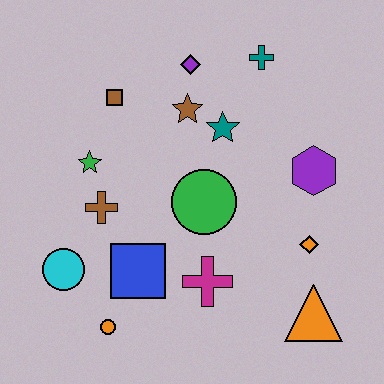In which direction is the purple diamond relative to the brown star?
The purple diamond is above the brown star.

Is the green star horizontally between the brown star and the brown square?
No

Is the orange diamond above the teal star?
No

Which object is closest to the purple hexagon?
The orange diamond is closest to the purple hexagon.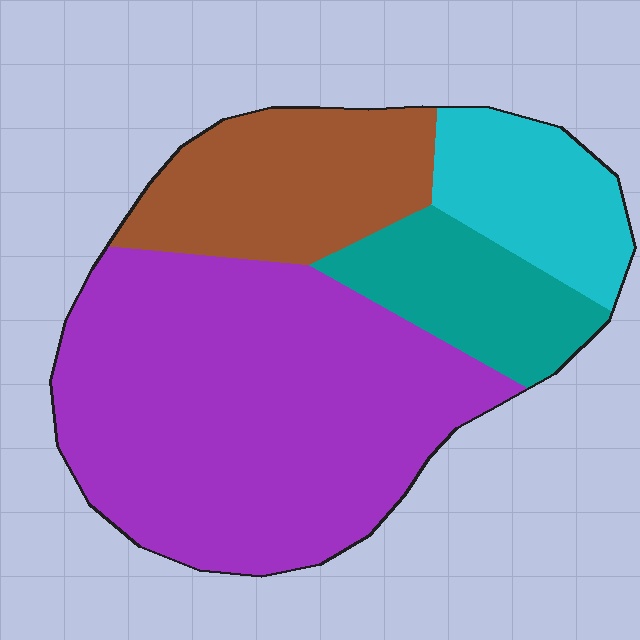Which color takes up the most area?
Purple, at roughly 55%.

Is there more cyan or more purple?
Purple.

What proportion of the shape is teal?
Teal covers 13% of the shape.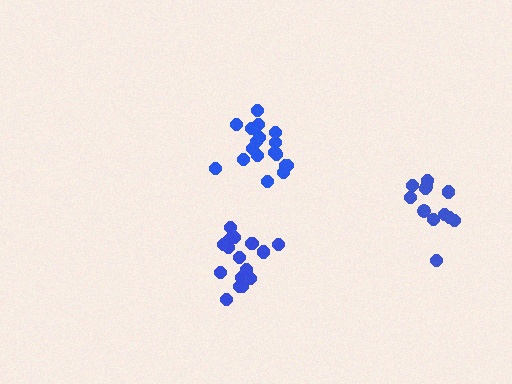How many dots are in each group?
Group 1: 16 dots, Group 2: 18 dots, Group 3: 12 dots (46 total).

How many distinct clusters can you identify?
There are 3 distinct clusters.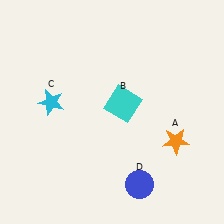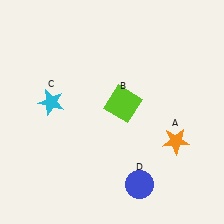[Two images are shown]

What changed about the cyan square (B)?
In Image 1, B is cyan. In Image 2, it changed to lime.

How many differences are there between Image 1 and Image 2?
There is 1 difference between the two images.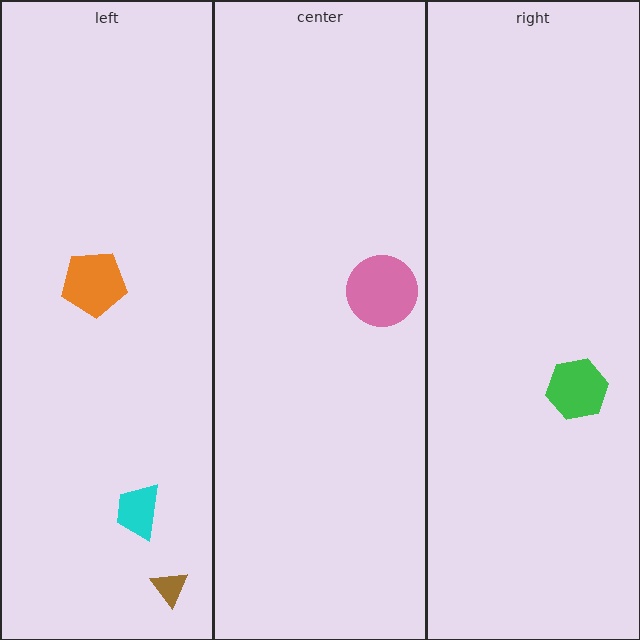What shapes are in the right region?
The green hexagon.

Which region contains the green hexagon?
The right region.